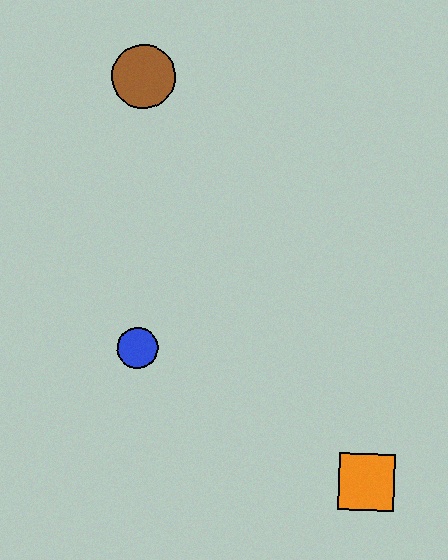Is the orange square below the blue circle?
Yes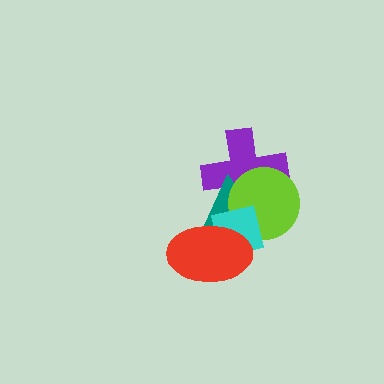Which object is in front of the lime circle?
The cyan square is in front of the lime circle.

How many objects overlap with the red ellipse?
2 objects overlap with the red ellipse.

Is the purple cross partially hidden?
Yes, it is partially covered by another shape.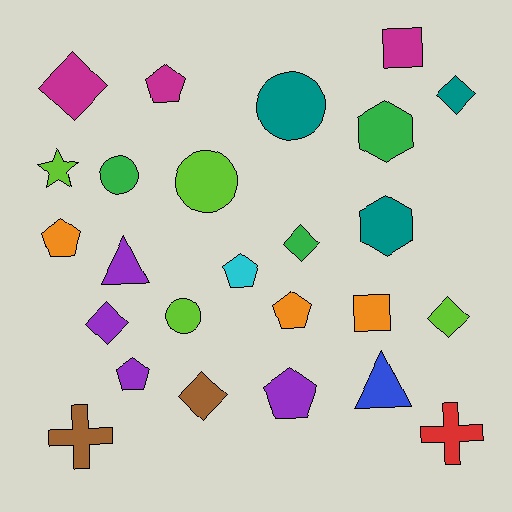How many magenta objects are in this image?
There are 3 magenta objects.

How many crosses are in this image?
There are 2 crosses.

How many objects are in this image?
There are 25 objects.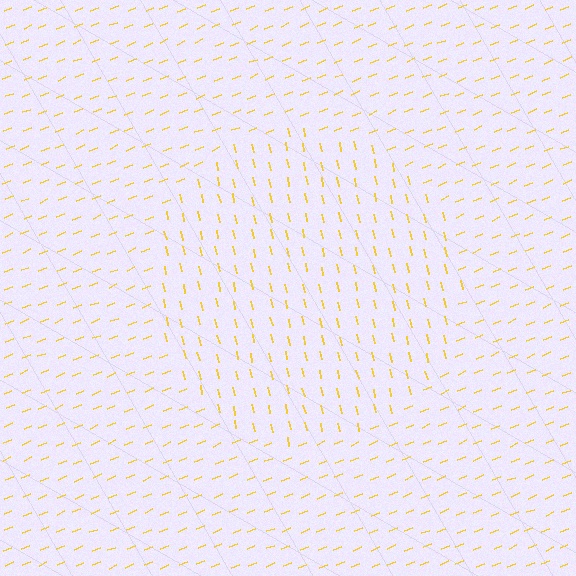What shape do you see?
I see a circle.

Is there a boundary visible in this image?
Yes, there is a texture boundary formed by a change in line orientation.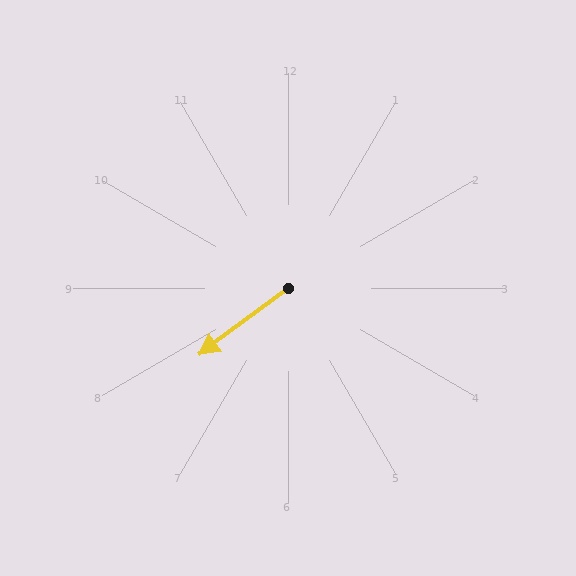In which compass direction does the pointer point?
Southwest.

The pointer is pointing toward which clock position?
Roughly 8 o'clock.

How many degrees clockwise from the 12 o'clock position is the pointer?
Approximately 233 degrees.